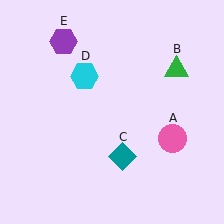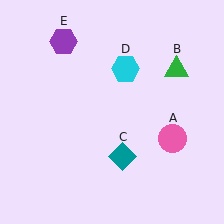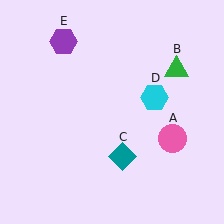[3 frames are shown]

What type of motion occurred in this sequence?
The cyan hexagon (object D) rotated clockwise around the center of the scene.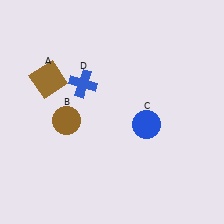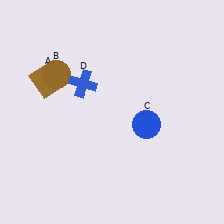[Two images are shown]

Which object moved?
The brown circle (B) moved up.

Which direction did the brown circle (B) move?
The brown circle (B) moved up.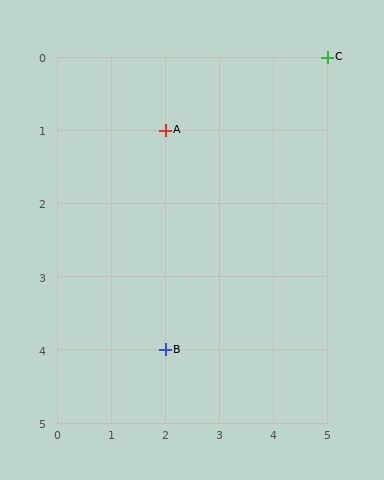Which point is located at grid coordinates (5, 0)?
Point C is at (5, 0).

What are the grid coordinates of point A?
Point A is at grid coordinates (2, 1).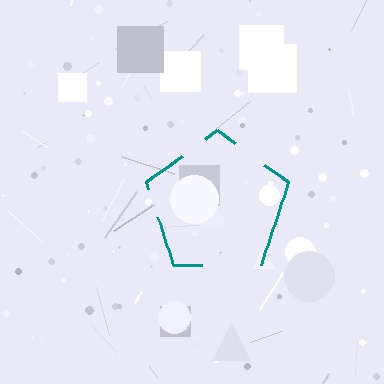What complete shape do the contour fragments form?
The contour fragments form a pentagon.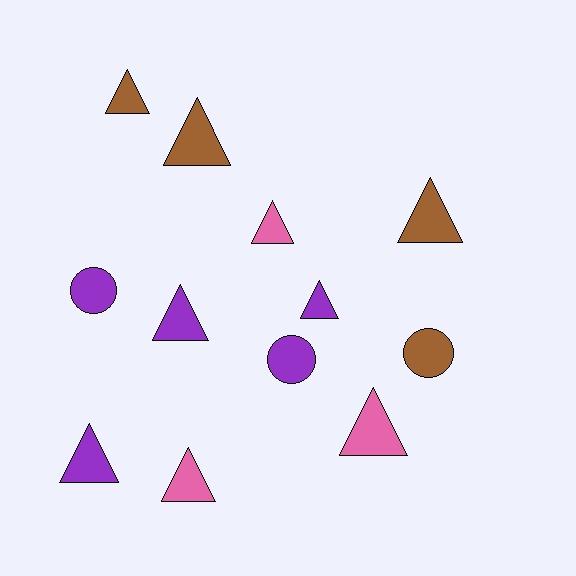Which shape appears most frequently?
Triangle, with 9 objects.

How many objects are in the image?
There are 12 objects.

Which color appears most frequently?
Purple, with 5 objects.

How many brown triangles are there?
There are 3 brown triangles.